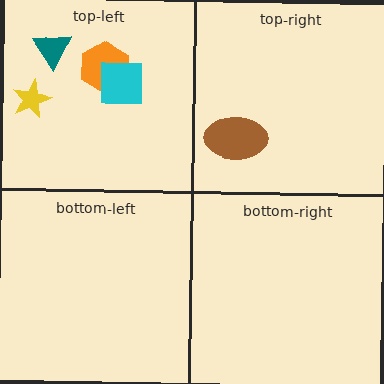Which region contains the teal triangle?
The top-left region.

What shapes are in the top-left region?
The orange hexagon, the yellow star, the cyan square, the teal triangle.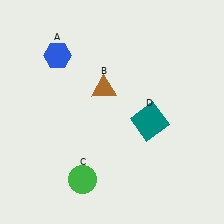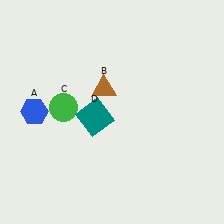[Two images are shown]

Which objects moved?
The objects that moved are: the blue hexagon (A), the green circle (C), the teal square (D).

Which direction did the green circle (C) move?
The green circle (C) moved up.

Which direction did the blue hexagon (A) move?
The blue hexagon (A) moved down.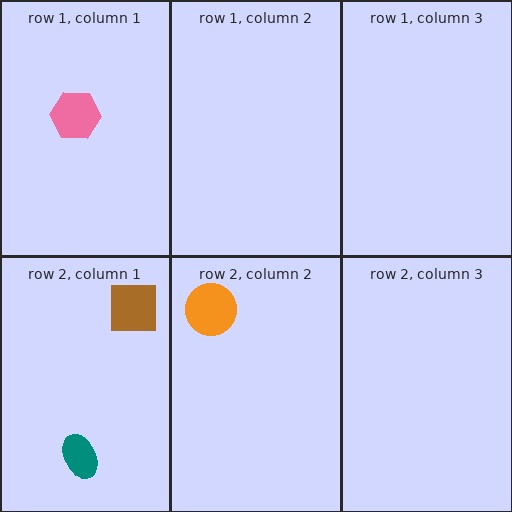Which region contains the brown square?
The row 2, column 1 region.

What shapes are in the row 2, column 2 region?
The orange circle.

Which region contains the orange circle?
The row 2, column 2 region.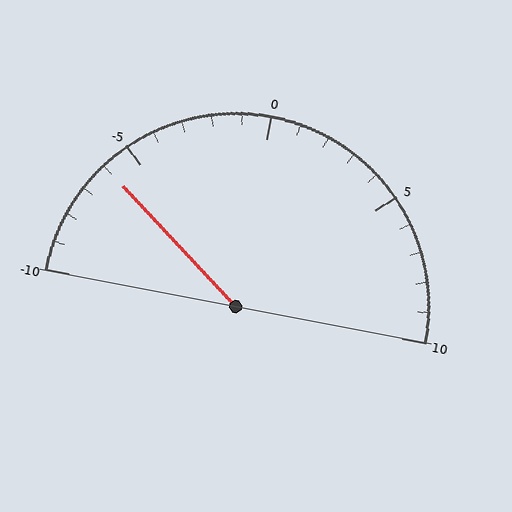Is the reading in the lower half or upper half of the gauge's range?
The reading is in the lower half of the range (-10 to 10).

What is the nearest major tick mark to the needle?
The nearest major tick mark is -5.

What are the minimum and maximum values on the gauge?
The gauge ranges from -10 to 10.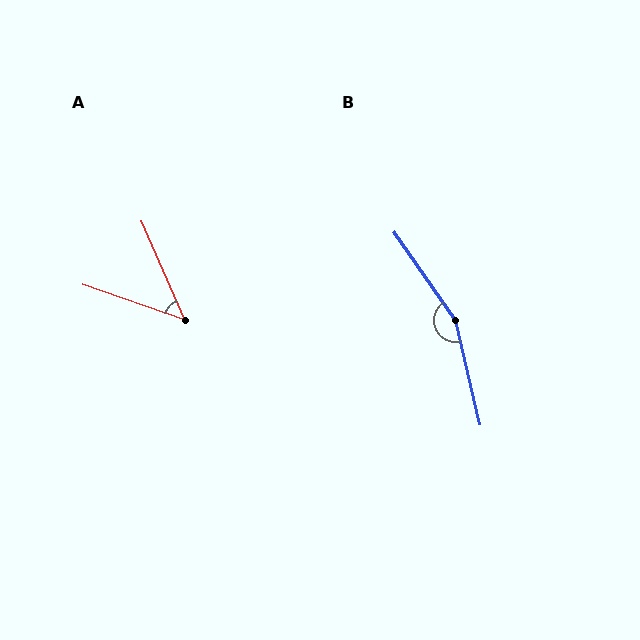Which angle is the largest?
B, at approximately 159 degrees.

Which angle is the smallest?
A, at approximately 48 degrees.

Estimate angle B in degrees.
Approximately 159 degrees.